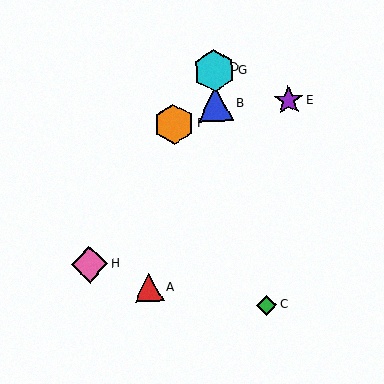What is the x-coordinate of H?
Object H is at x≈90.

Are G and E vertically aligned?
No, G is at x≈214 and E is at x≈289.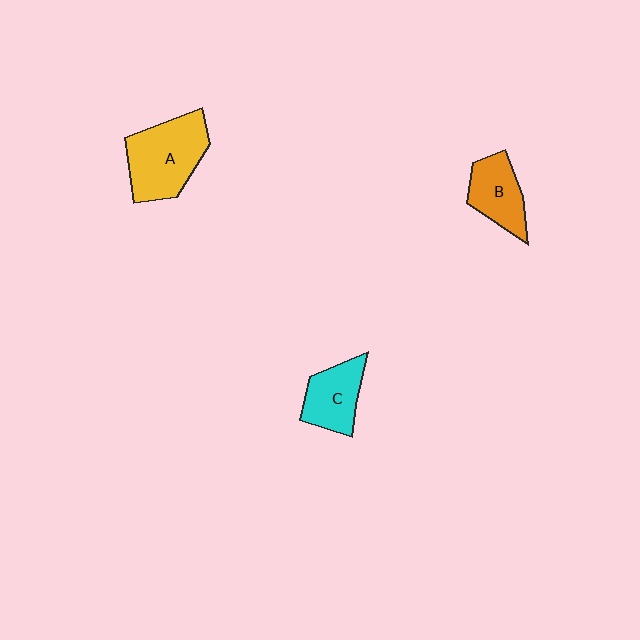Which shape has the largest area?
Shape A (yellow).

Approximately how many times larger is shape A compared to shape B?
Approximately 1.6 times.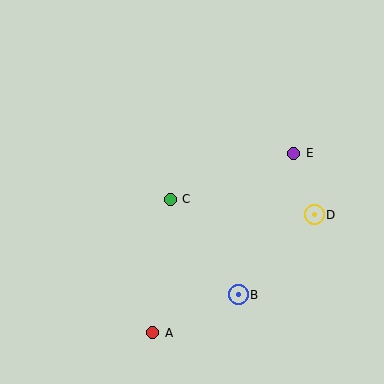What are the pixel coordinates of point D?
Point D is at (314, 215).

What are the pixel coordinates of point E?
Point E is at (294, 153).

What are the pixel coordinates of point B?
Point B is at (238, 295).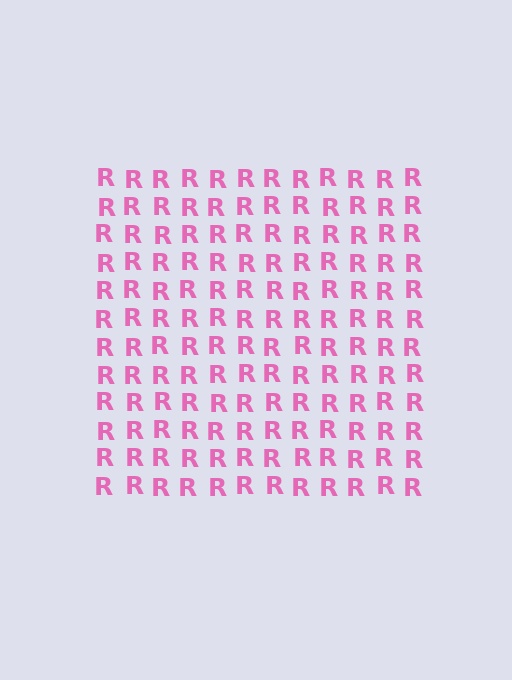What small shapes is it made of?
It is made of small letter R's.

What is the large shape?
The large shape is a square.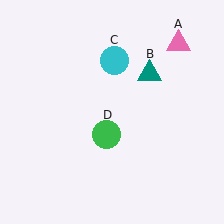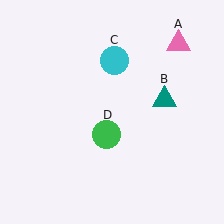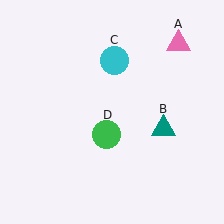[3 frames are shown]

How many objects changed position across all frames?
1 object changed position: teal triangle (object B).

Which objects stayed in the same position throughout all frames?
Pink triangle (object A) and cyan circle (object C) and green circle (object D) remained stationary.